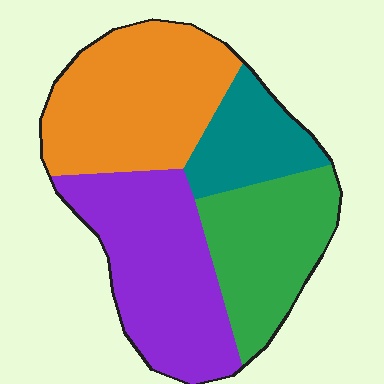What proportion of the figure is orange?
Orange covers 32% of the figure.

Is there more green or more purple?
Purple.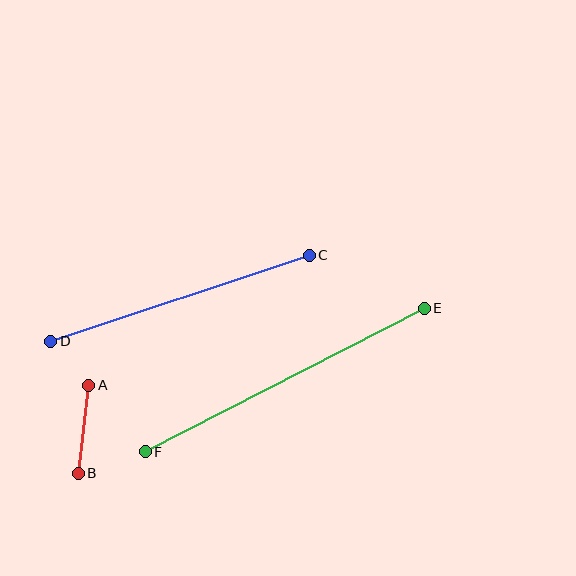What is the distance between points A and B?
The distance is approximately 89 pixels.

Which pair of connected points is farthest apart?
Points E and F are farthest apart.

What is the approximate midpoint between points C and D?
The midpoint is at approximately (180, 298) pixels.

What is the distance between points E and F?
The distance is approximately 314 pixels.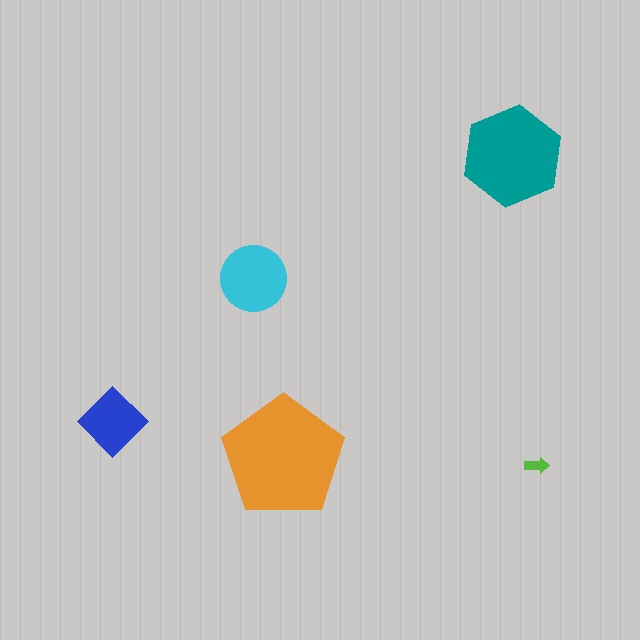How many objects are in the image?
There are 5 objects in the image.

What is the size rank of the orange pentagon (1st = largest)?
1st.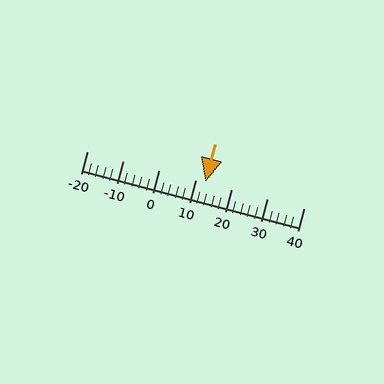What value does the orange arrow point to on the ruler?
The orange arrow points to approximately 13.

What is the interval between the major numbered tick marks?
The major tick marks are spaced 10 units apart.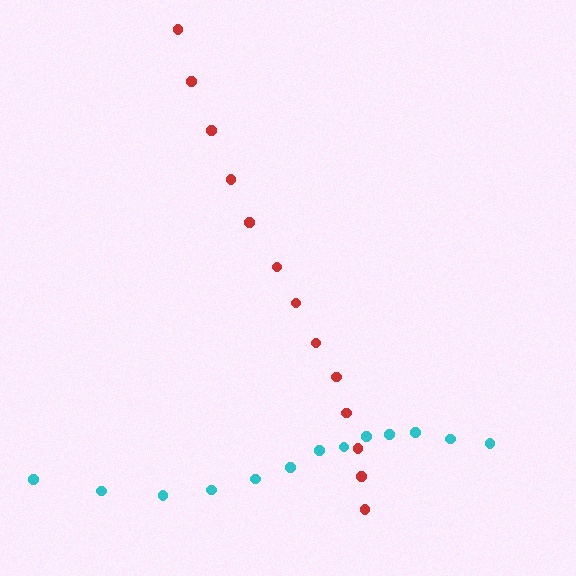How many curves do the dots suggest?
There are 2 distinct paths.